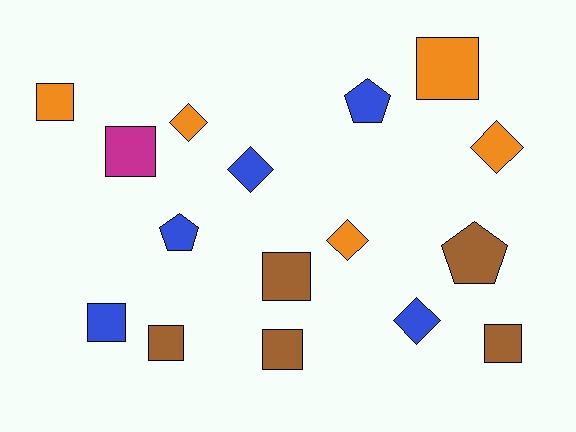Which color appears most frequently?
Blue, with 5 objects.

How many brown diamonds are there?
There are no brown diamonds.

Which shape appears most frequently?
Square, with 8 objects.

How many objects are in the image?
There are 16 objects.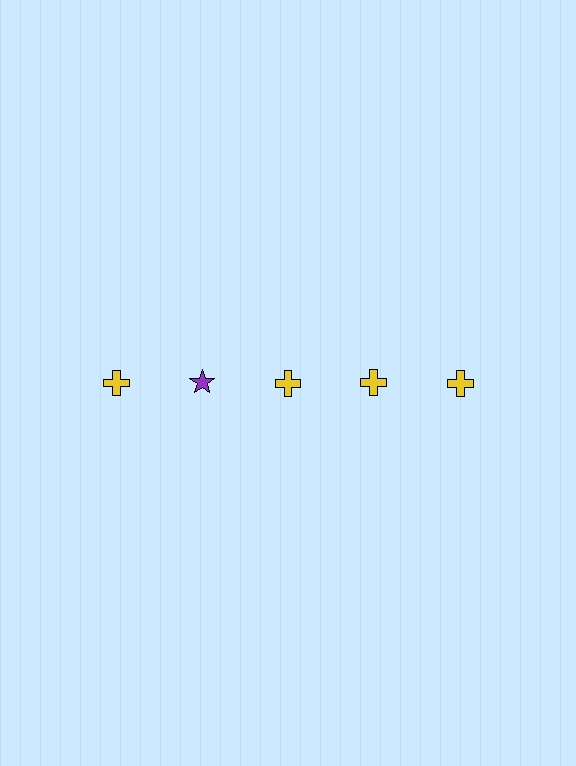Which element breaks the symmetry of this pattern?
The purple star in the top row, second from left column breaks the symmetry. All other shapes are yellow crosses.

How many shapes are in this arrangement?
There are 5 shapes arranged in a grid pattern.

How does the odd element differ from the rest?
It differs in both color (purple instead of yellow) and shape (star instead of cross).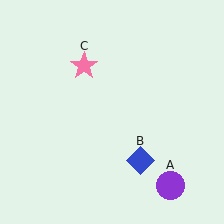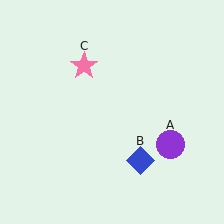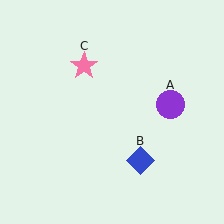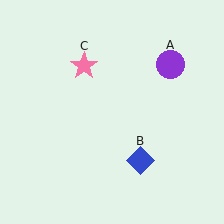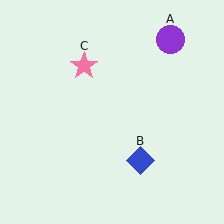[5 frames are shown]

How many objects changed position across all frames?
1 object changed position: purple circle (object A).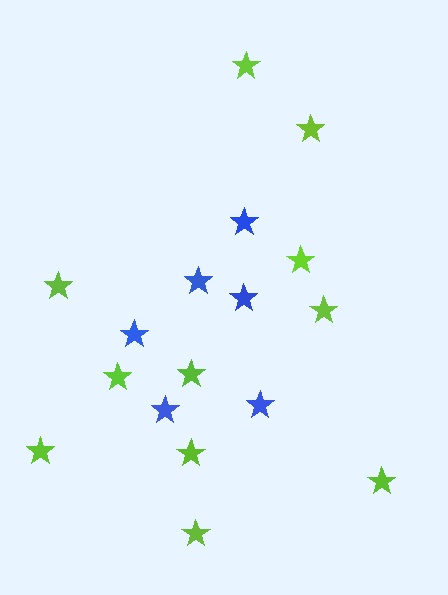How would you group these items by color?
There are 2 groups: one group of blue stars (6) and one group of lime stars (11).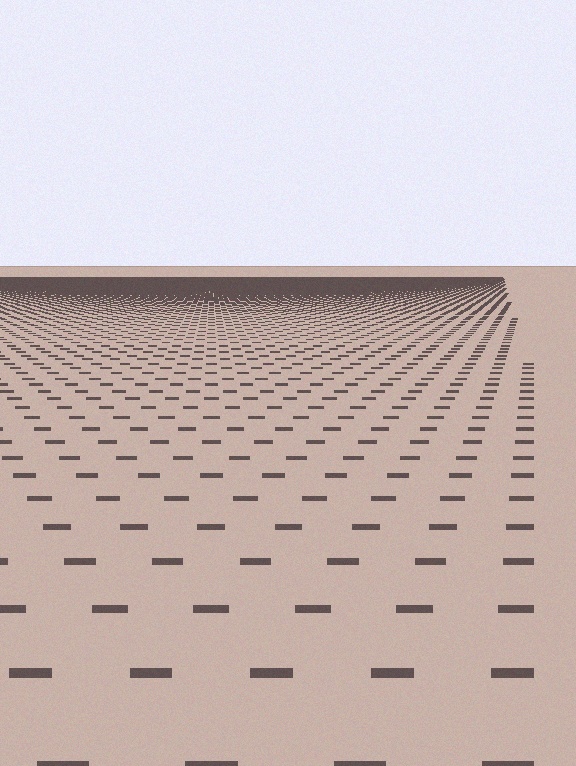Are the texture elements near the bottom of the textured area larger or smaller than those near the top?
Larger. Near the bottom, elements are closer to the viewer and appear at a bigger on-screen size.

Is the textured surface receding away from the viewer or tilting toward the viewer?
The surface is receding away from the viewer. Texture elements get smaller and denser toward the top.